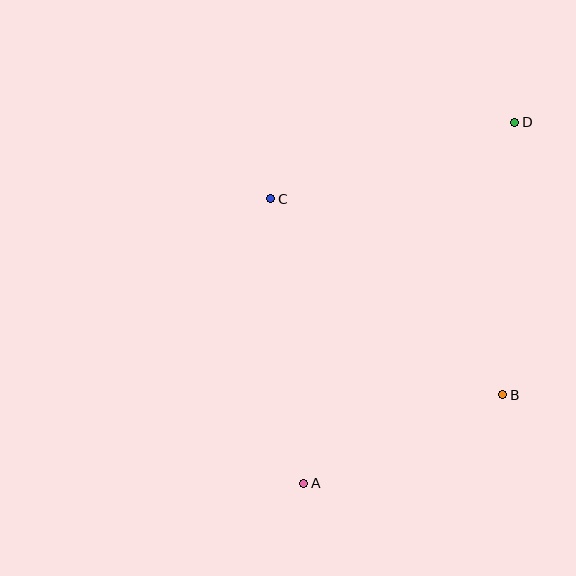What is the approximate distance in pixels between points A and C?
The distance between A and C is approximately 286 pixels.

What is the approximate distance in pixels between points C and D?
The distance between C and D is approximately 255 pixels.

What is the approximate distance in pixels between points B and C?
The distance between B and C is approximately 304 pixels.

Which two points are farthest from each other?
Points A and D are farthest from each other.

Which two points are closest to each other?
Points A and B are closest to each other.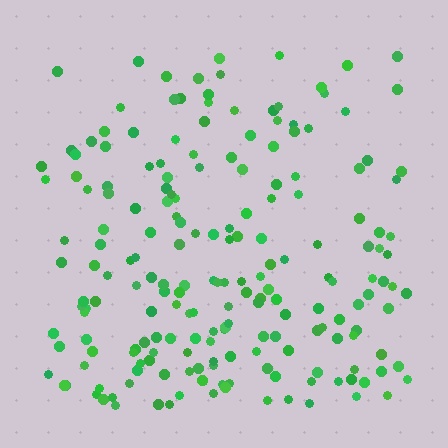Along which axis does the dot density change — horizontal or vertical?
Vertical.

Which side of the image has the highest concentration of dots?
The bottom.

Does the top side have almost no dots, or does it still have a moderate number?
Still a moderate number, just noticeably fewer than the bottom.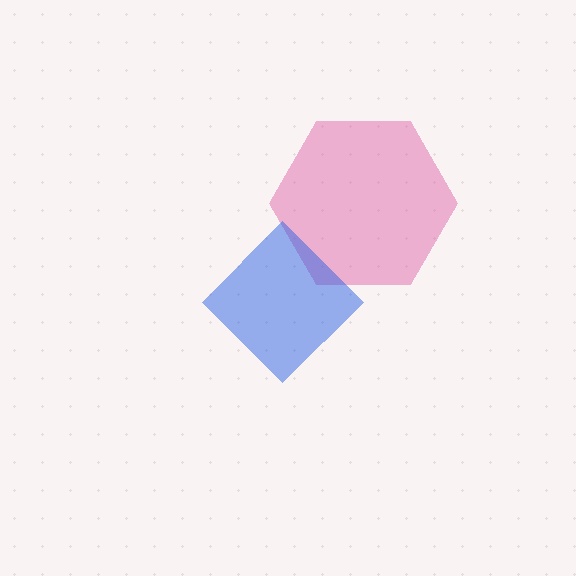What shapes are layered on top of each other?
The layered shapes are: a pink hexagon, a blue diamond.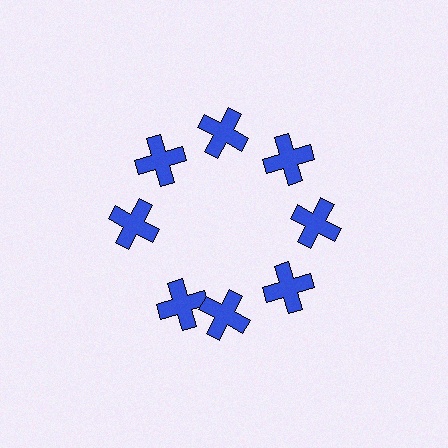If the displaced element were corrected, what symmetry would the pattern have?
It would have 8-fold rotational symmetry — the pattern would map onto itself every 45 degrees.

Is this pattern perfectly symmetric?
No. The 8 blue crosses are arranged in a ring, but one element near the 8 o'clock position is rotated out of alignment along the ring, breaking the 8-fold rotational symmetry.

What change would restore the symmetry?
The symmetry would be restored by rotating it back into even spacing with its neighbors so that all 8 crosses sit at equal angles and equal distance from the center.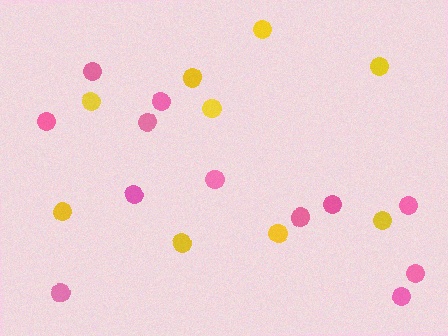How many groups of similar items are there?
There are 2 groups: one group of yellow circles (9) and one group of pink circles (12).